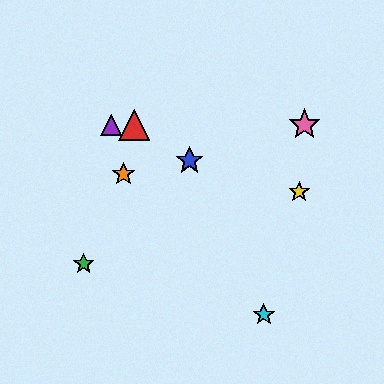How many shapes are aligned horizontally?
3 shapes (the red triangle, the purple triangle, the pink star) are aligned horizontally.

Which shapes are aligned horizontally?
The red triangle, the purple triangle, the pink star are aligned horizontally.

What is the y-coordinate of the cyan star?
The cyan star is at y≈315.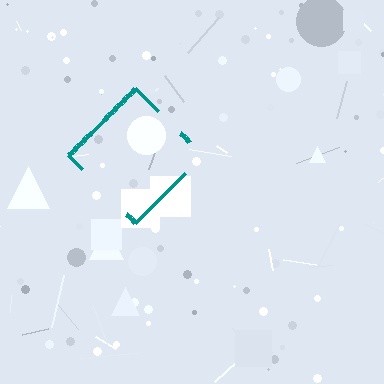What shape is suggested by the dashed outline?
The dashed outline suggests a diamond.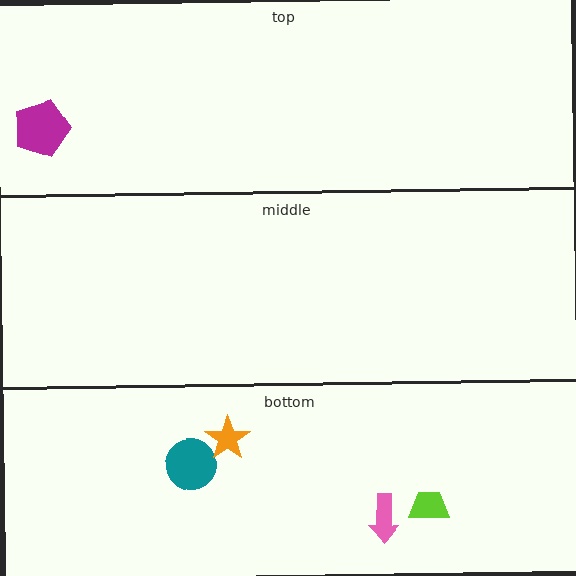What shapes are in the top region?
The magenta pentagon.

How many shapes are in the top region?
1.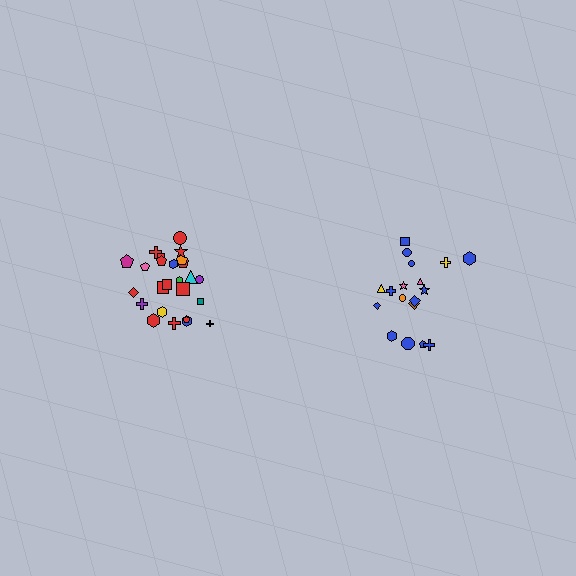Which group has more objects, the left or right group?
The left group.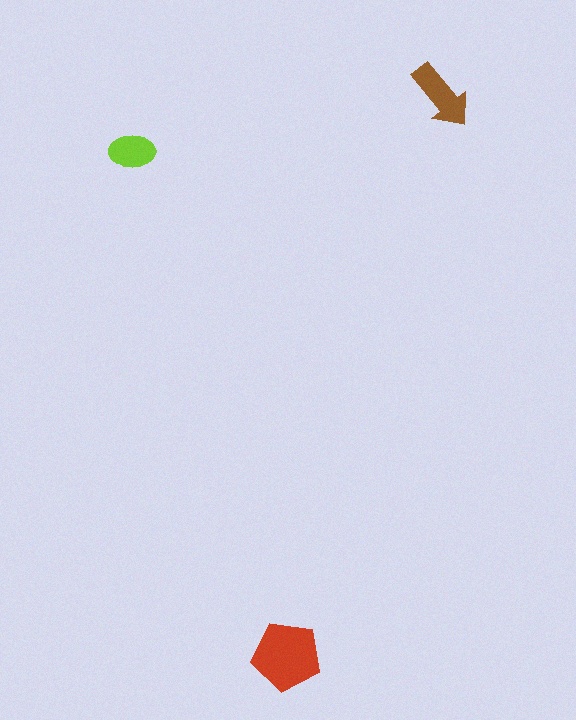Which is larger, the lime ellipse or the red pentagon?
The red pentagon.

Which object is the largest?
The red pentagon.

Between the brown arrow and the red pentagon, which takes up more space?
The red pentagon.